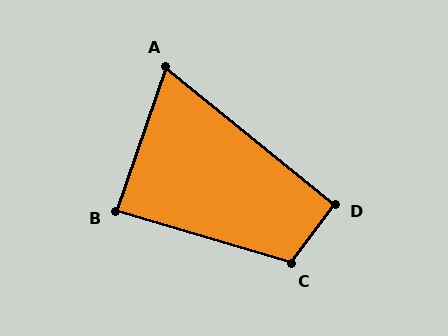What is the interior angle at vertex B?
Approximately 87 degrees (approximately right).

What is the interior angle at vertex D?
Approximately 93 degrees (approximately right).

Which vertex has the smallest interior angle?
A, at approximately 70 degrees.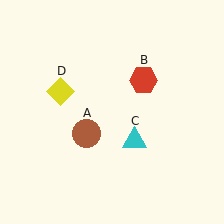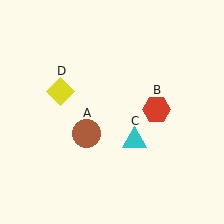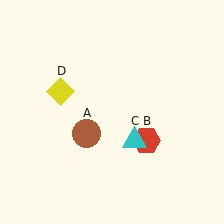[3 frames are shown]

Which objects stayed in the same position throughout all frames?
Brown circle (object A) and cyan triangle (object C) and yellow diamond (object D) remained stationary.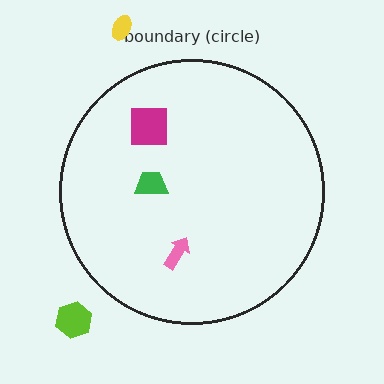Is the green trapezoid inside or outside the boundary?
Inside.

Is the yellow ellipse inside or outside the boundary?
Outside.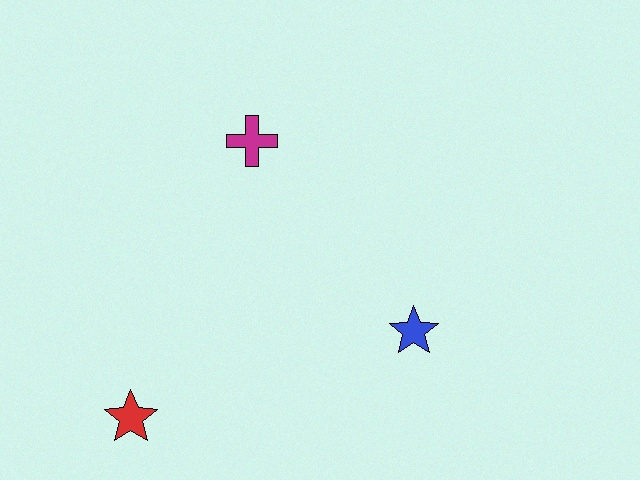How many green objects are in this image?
There are no green objects.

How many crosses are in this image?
There is 1 cross.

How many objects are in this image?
There are 3 objects.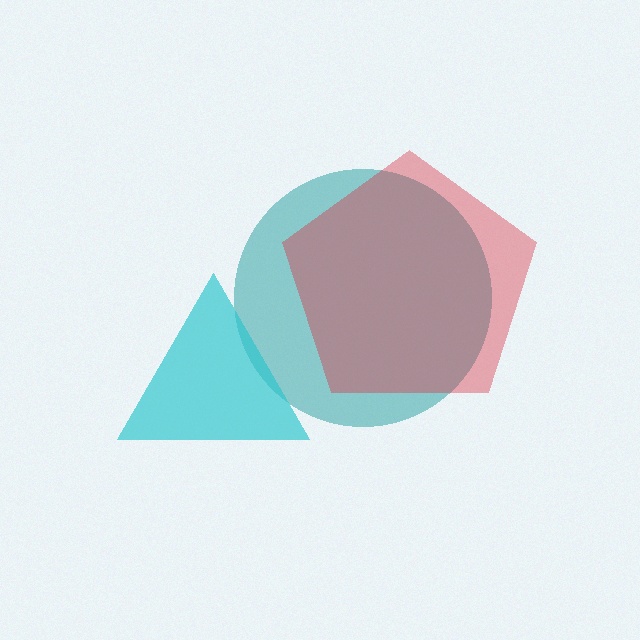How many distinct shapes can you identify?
There are 3 distinct shapes: a teal circle, a cyan triangle, a red pentagon.